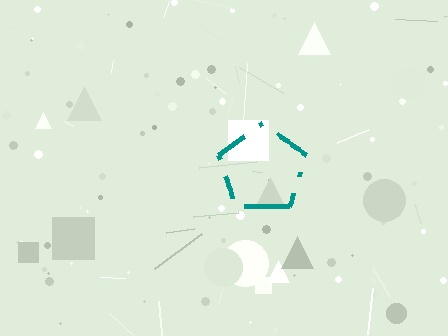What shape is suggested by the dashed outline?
The dashed outline suggests a pentagon.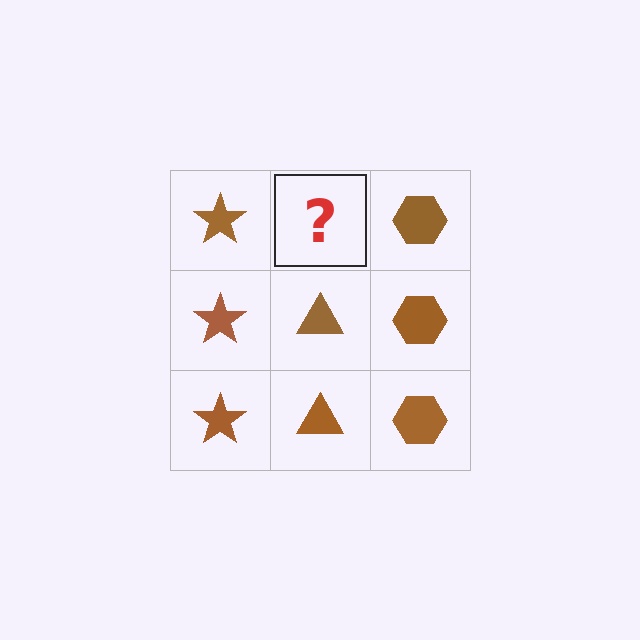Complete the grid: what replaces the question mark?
The question mark should be replaced with a brown triangle.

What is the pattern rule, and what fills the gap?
The rule is that each column has a consistent shape. The gap should be filled with a brown triangle.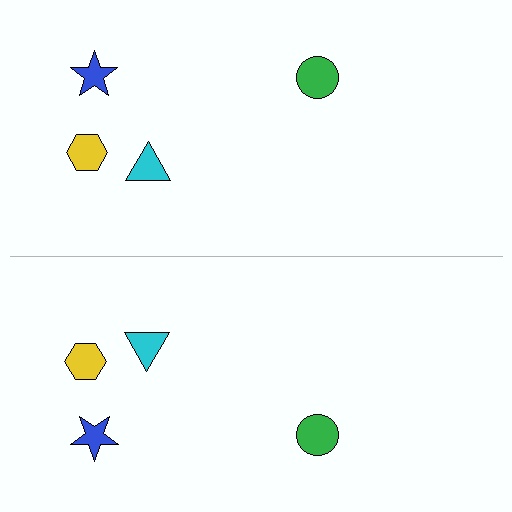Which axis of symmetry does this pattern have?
The pattern has a horizontal axis of symmetry running through the center of the image.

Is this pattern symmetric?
Yes, this pattern has bilateral (reflection) symmetry.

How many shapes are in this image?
There are 8 shapes in this image.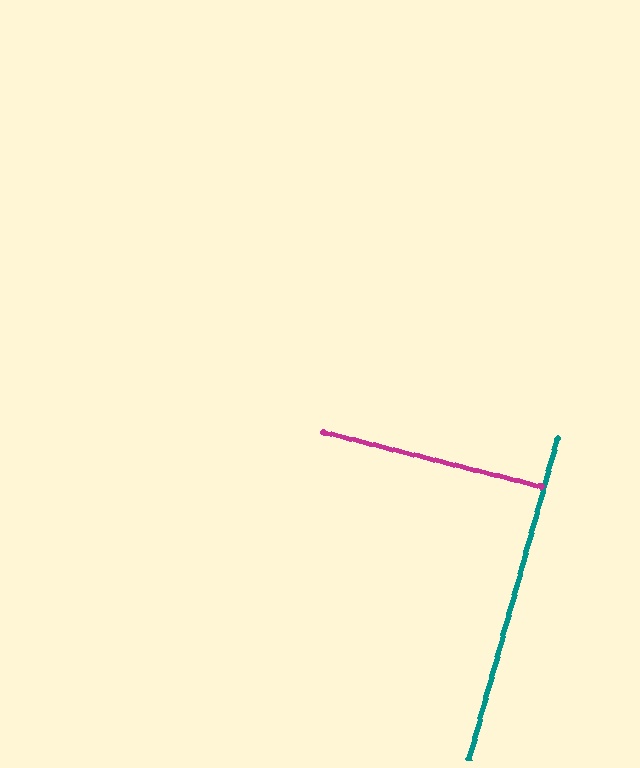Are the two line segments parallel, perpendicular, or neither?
Perpendicular — they meet at approximately 89°.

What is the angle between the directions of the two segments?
Approximately 89 degrees.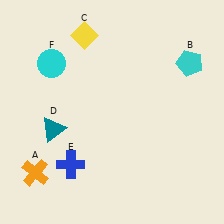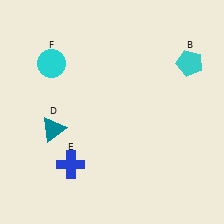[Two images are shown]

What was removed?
The yellow diamond (C), the orange cross (A) were removed in Image 2.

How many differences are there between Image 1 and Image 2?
There are 2 differences between the two images.